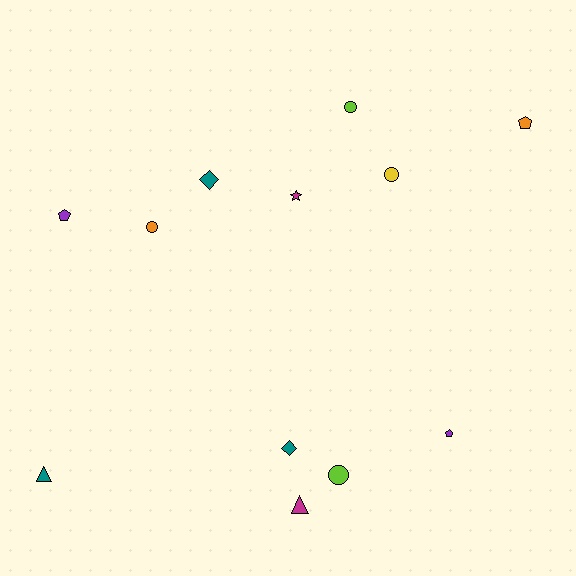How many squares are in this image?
There are no squares.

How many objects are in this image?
There are 12 objects.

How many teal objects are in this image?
There are 3 teal objects.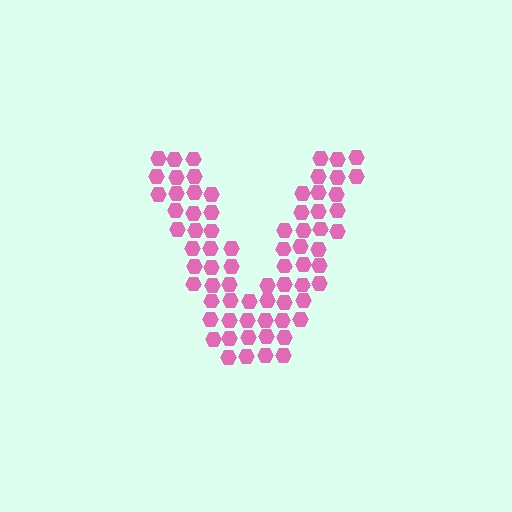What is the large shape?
The large shape is the letter V.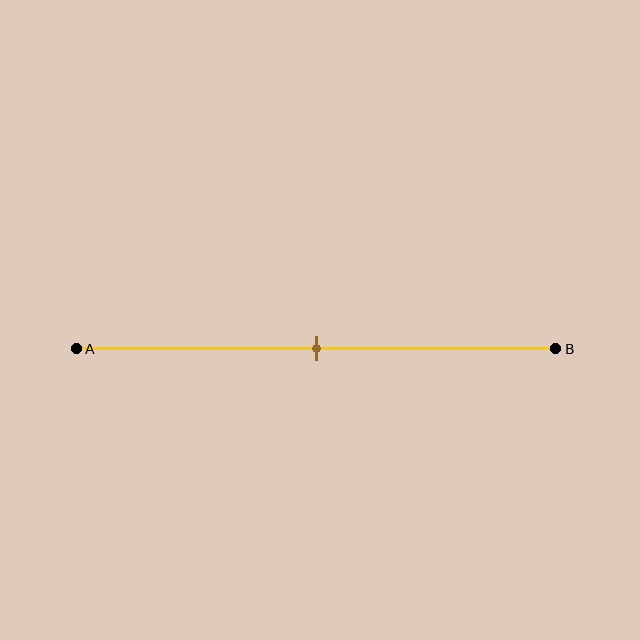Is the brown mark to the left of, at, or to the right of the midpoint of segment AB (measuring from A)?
The brown mark is approximately at the midpoint of segment AB.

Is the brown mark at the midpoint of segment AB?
Yes, the mark is approximately at the midpoint.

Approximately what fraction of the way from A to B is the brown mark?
The brown mark is approximately 50% of the way from A to B.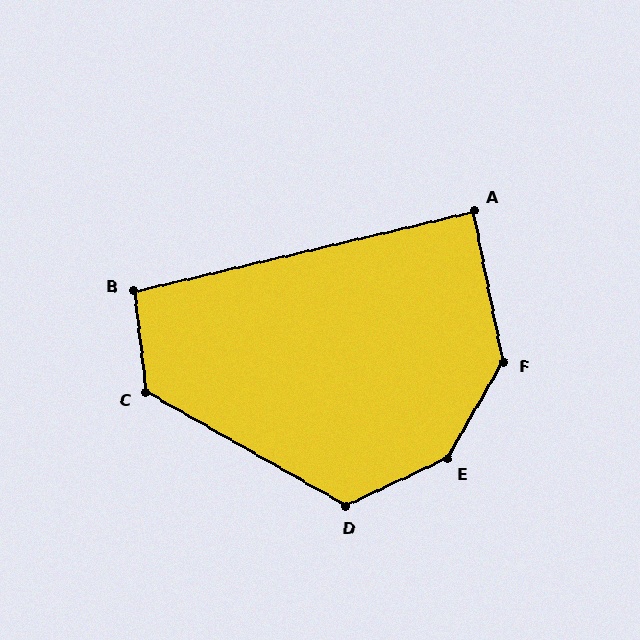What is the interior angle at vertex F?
Approximately 139 degrees (obtuse).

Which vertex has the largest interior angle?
E, at approximately 145 degrees.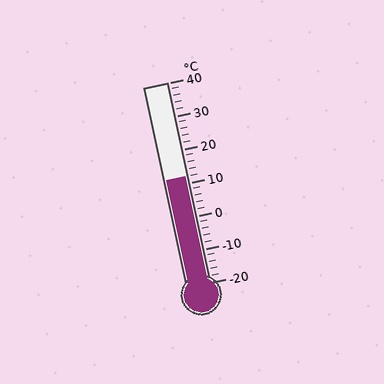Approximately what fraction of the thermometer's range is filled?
The thermometer is filled to approximately 55% of its range.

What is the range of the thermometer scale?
The thermometer scale ranges from -20°C to 40°C.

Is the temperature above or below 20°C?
The temperature is below 20°C.